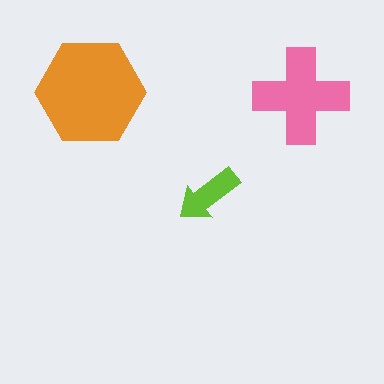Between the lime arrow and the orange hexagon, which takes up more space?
The orange hexagon.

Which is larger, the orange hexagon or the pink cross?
The orange hexagon.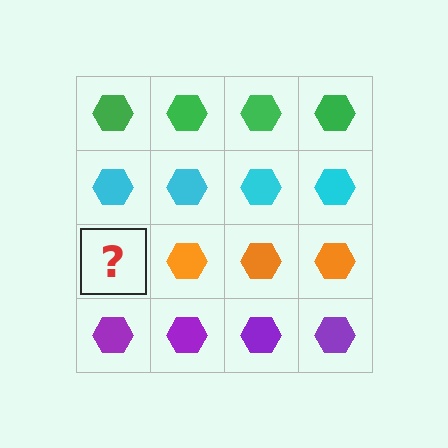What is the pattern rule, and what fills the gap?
The rule is that each row has a consistent color. The gap should be filled with an orange hexagon.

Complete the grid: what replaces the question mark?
The question mark should be replaced with an orange hexagon.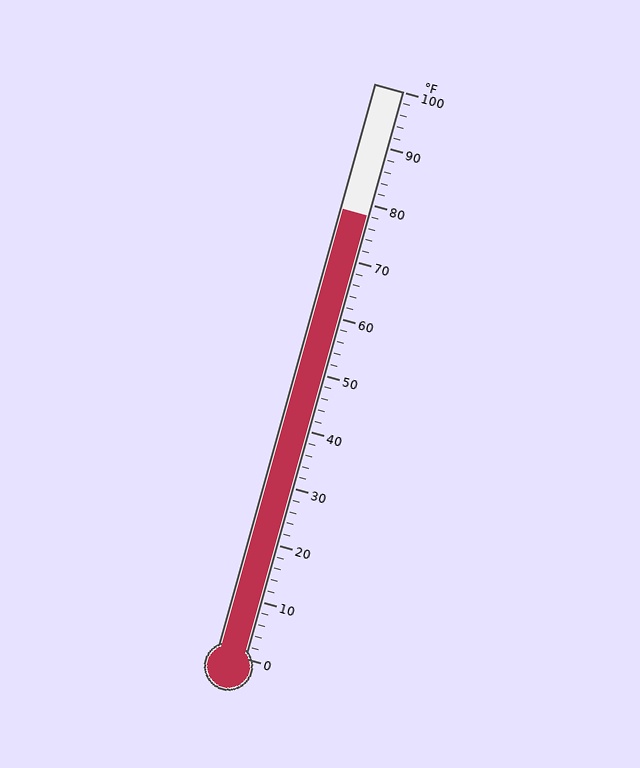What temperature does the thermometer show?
The thermometer shows approximately 78°F.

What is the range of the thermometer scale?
The thermometer scale ranges from 0°F to 100°F.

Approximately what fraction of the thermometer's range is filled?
The thermometer is filled to approximately 80% of its range.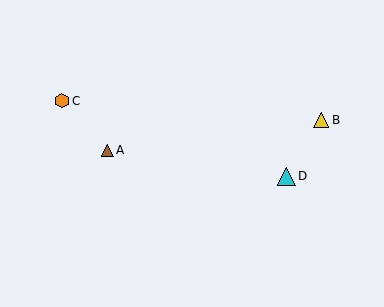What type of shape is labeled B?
Shape B is a yellow triangle.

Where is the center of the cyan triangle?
The center of the cyan triangle is at (286, 176).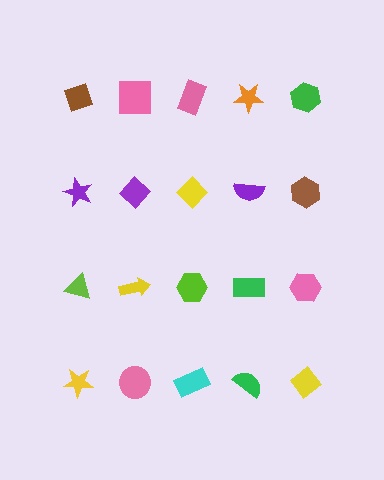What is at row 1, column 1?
A brown diamond.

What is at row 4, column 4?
A green semicircle.